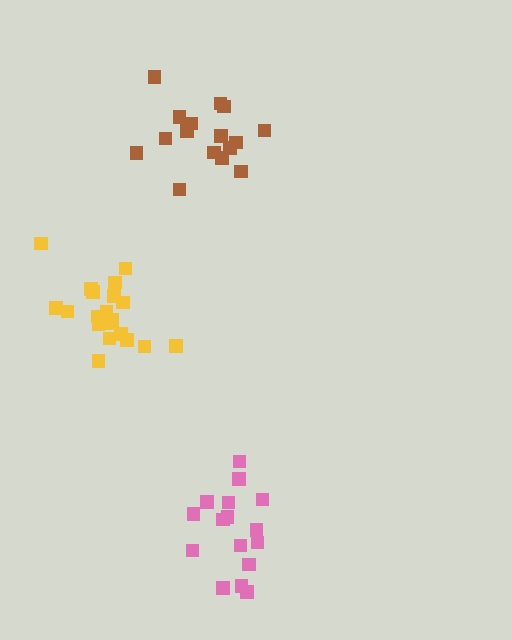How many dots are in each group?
Group 1: 16 dots, Group 2: 16 dots, Group 3: 20 dots (52 total).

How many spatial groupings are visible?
There are 3 spatial groupings.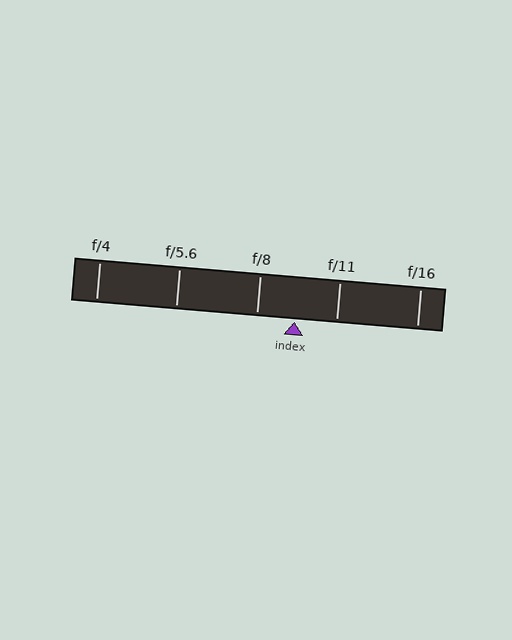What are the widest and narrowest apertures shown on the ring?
The widest aperture shown is f/4 and the narrowest is f/16.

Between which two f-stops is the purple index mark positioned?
The index mark is between f/8 and f/11.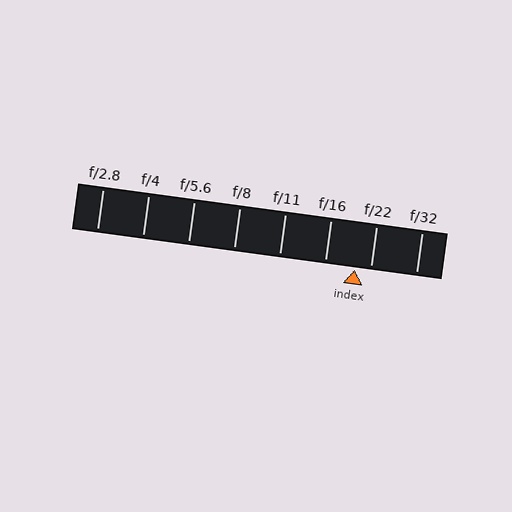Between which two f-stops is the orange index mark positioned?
The index mark is between f/16 and f/22.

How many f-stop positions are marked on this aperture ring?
There are 8 f-stop positions marked.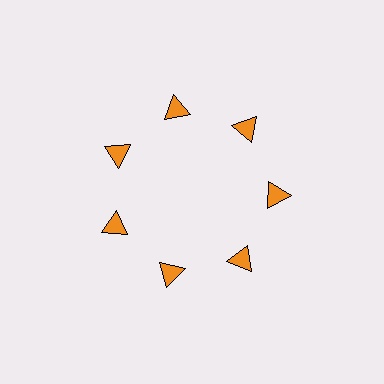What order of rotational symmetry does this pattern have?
This pattern has 7-fold rotational symmetry.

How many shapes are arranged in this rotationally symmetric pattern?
There are 7 shapes, arranged in 7 groups of 1.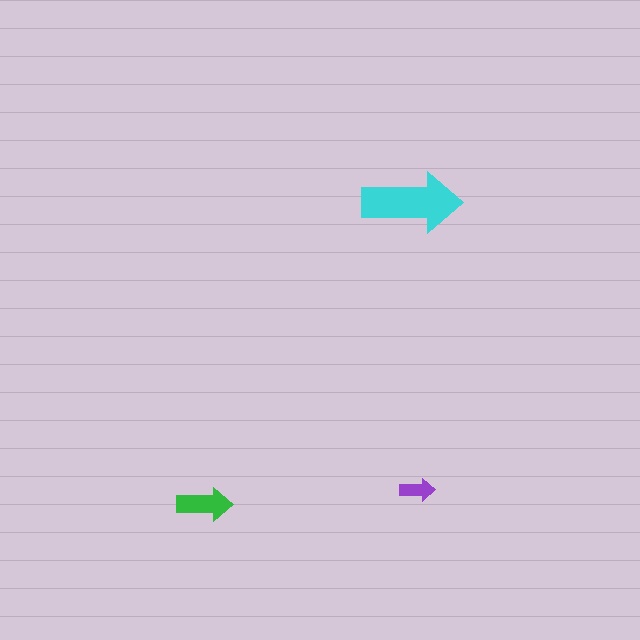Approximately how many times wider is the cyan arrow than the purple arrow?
About 3 times wider.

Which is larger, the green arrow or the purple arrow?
The green one.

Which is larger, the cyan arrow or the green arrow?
The cyan one.